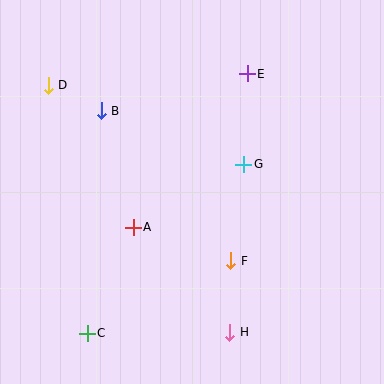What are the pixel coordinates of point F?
Point F is at (231, 261).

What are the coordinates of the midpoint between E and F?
The midpoint between E and F is at (239, 167).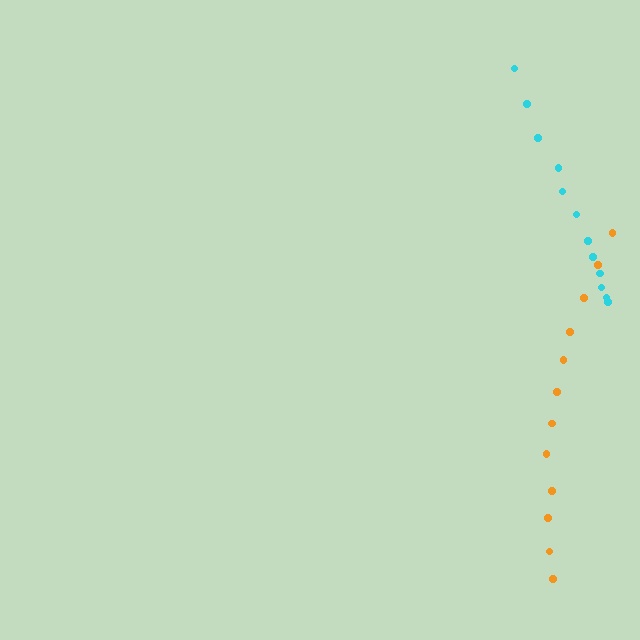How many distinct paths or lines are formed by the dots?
There are 2 distinct paths.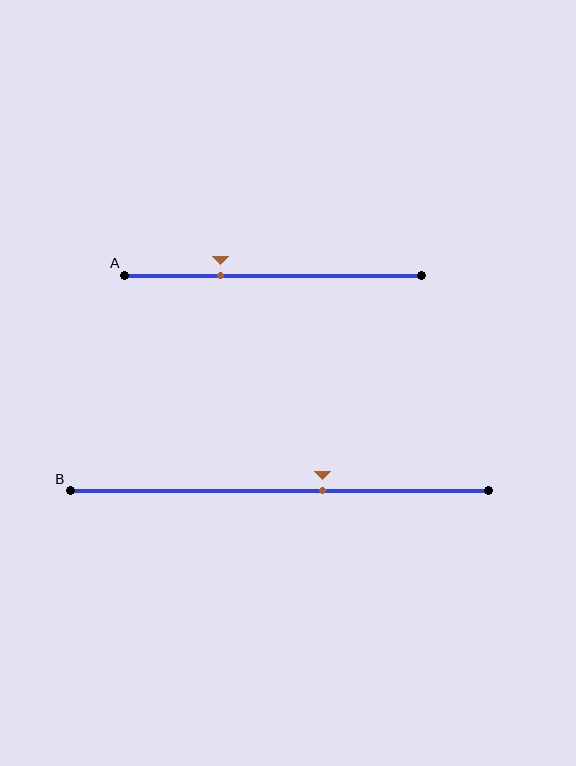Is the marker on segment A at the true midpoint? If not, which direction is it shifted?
No, the marker on segment A is shifted to the left by about 18% of the segment length.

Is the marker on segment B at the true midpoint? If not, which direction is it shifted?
No, the marker on segment B is shifted to the right by about 10% of the segment length.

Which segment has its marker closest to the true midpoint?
Segment B has its marker closest to the true midpoint.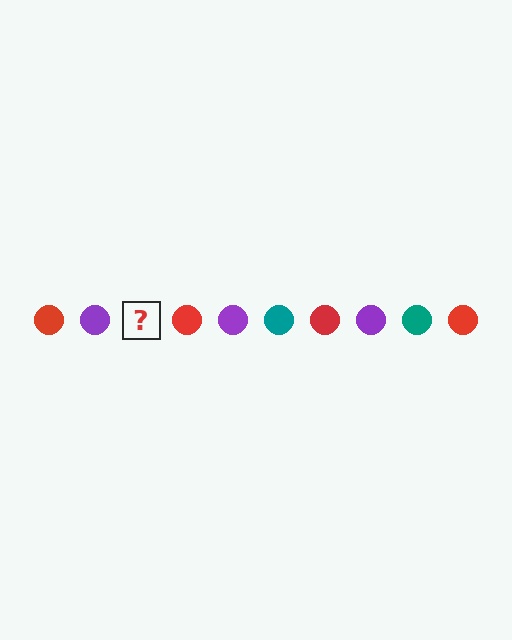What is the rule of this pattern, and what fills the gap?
The rule is that the pattern cycles through red, purple, teal circles. The gap should be filled with a teal circle.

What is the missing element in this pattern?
The missing element is a teal circle.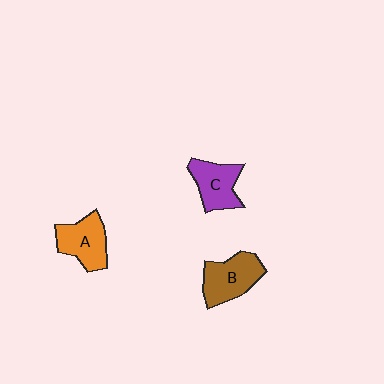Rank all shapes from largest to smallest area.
From largest to smallest: B (brown), A (orange), C (purple).